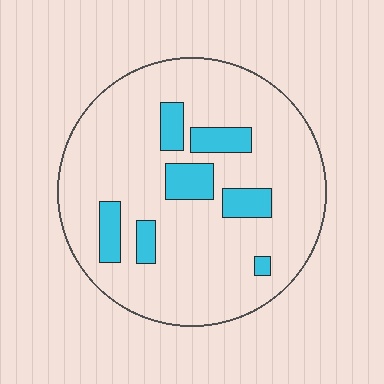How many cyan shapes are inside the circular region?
7.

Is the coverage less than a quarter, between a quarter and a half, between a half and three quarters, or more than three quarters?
Less than a quarter.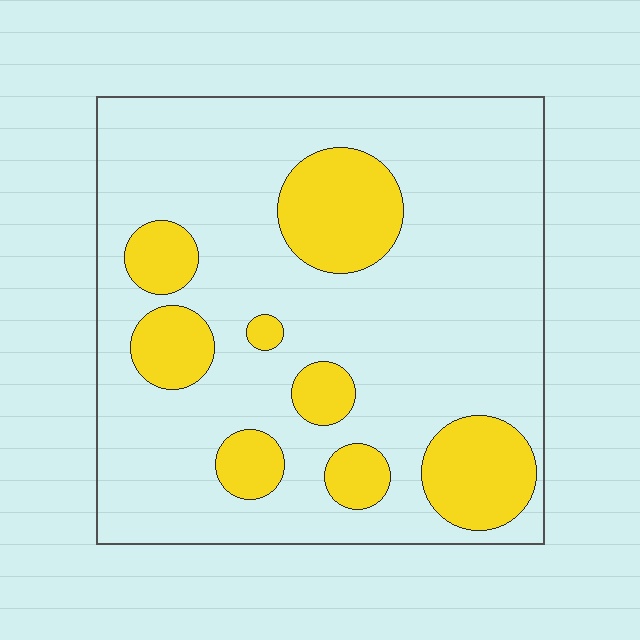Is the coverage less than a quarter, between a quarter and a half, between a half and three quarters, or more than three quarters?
Less than a quarter.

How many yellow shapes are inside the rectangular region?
8.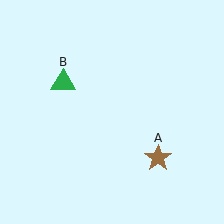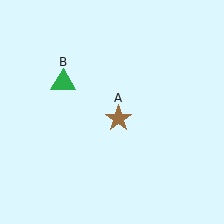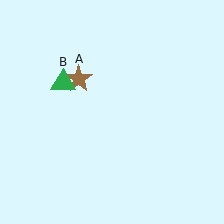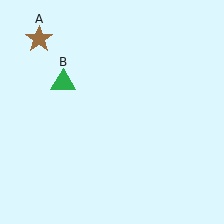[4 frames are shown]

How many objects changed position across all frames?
1 object changed position: brown star (object A).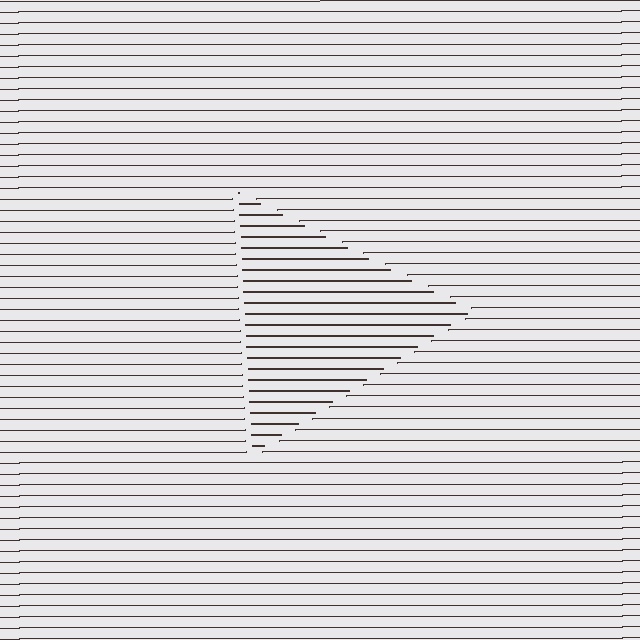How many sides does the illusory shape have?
3 sides — the line-ends trace a triangle.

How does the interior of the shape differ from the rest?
The interior of the shape contains the same grating, shifted by half a period — the contour is defined by the phase discontinuity where line-ends from the inner and outer gratings abut.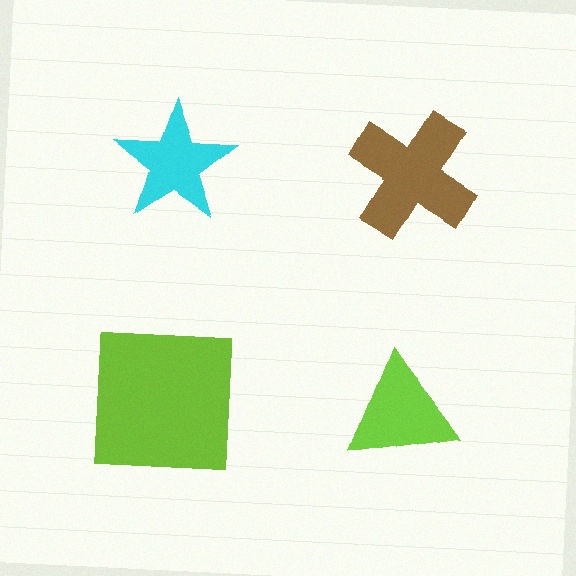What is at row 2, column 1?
A lime square.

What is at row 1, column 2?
A brown cross.